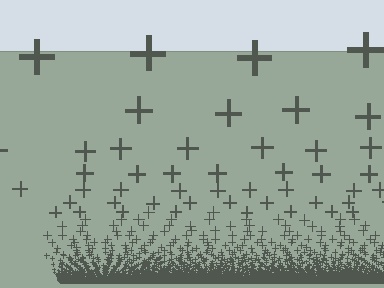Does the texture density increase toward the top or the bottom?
Density increases toward the bottom.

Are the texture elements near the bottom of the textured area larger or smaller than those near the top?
Smaller. The gradient is inverted — elements near the bottom are smaller and denser.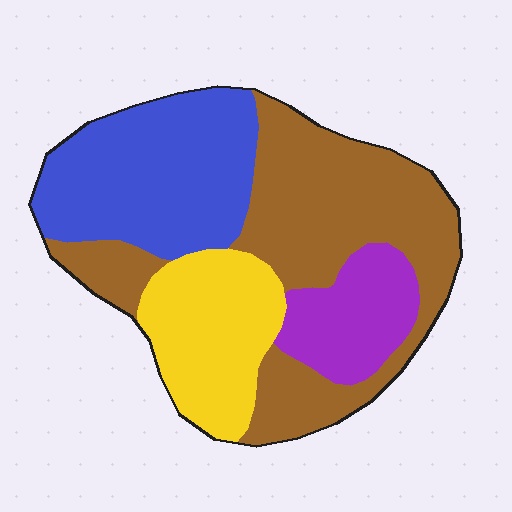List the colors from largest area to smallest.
From largest to smallest: brown, blue, yellow, purple.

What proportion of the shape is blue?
Blue covers 28% of the shape.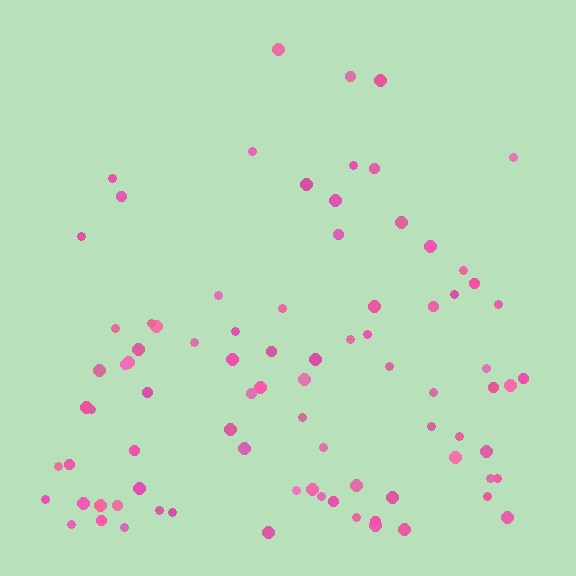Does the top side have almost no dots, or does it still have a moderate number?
Still a moderate number, just noticeably fewer than the bottom.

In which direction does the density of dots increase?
From top to bottom, with the bottom side densest.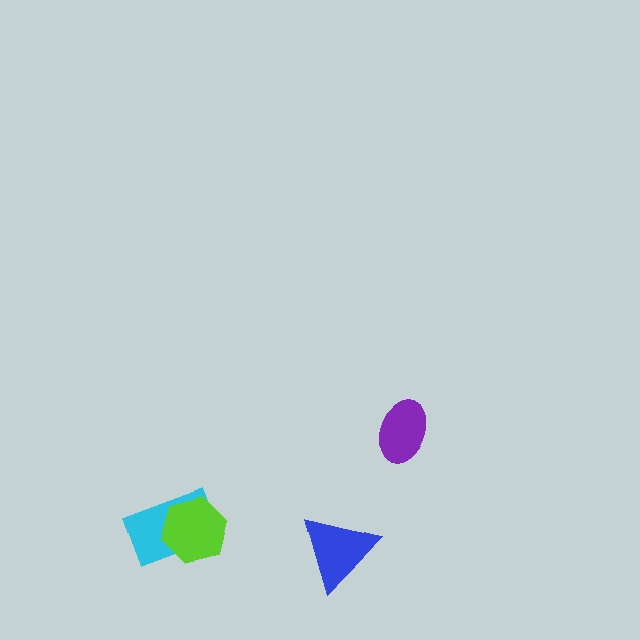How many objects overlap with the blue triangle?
0 objects overlap with the blue triangle.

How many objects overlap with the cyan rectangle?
1 object overlaps with the cyan rectangle.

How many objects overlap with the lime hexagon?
1 object overlaps with the lime hexagon.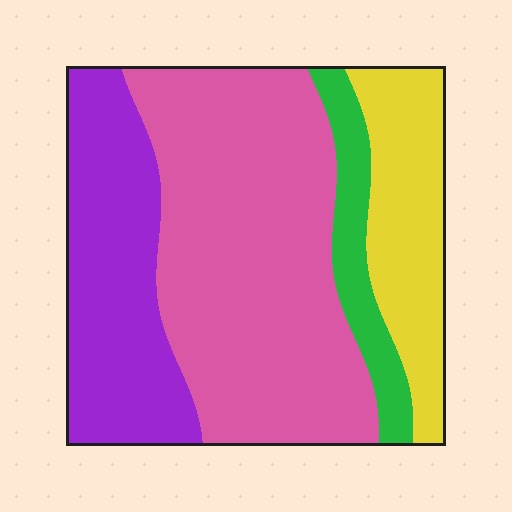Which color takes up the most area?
Pink, at roughly 50%.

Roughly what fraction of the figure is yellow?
Yellow covers about 20% of the figure.